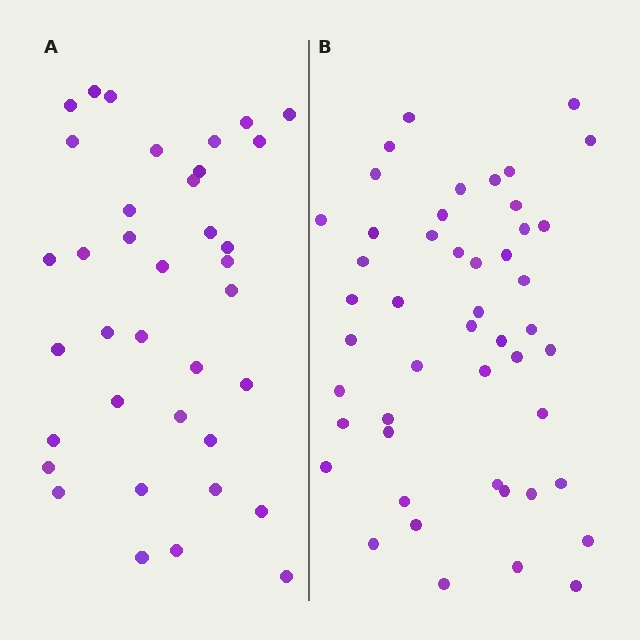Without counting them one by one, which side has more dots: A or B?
Region B (the right region) has more dots.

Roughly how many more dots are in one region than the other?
Region B has roughly 12 or so more dots than region A.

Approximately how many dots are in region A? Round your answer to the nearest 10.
About 40 dots. (The exact count is 37, which rounds to 40.)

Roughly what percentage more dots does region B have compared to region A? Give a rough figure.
About 30% more.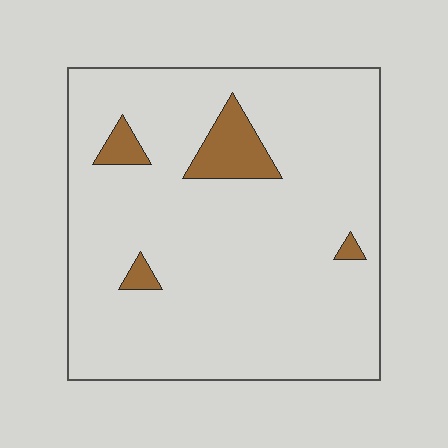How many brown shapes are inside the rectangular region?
4.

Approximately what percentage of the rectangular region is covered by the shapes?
Approximately 10%.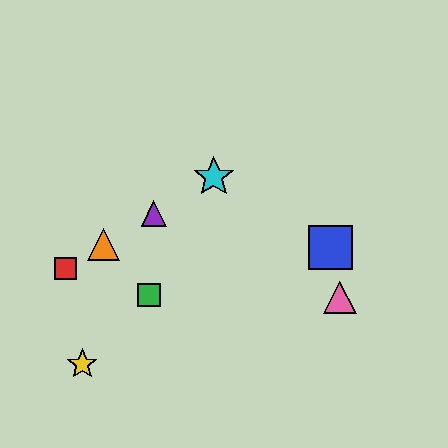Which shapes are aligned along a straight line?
The red square, the purple triangle, the orange triangle, the cyan star are aligned along a straight line.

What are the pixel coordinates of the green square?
The green square is at (149, 295).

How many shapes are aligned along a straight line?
4 shapes (the red square, the purple triangle, the orange triangle, the cyan star) are aligned along a straight line.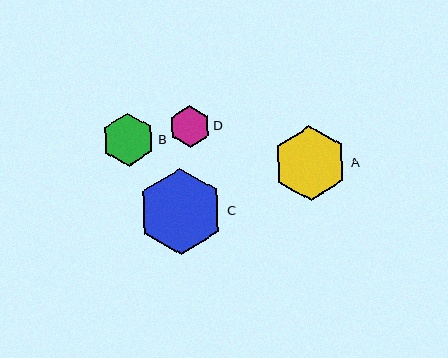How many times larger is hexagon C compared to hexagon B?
Hexagon C is approximately 1.6 times the size of hexagon B.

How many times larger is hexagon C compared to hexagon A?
Hexagon C is approximately 1.2 times the size of hexagon A.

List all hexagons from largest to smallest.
From largest to smallest: C, A, B, D.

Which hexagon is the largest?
Hexagon C is the largest with a size of approximately 86 pixels.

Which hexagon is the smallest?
Hexagon D is the smallest with a size of approximately 41 pixels.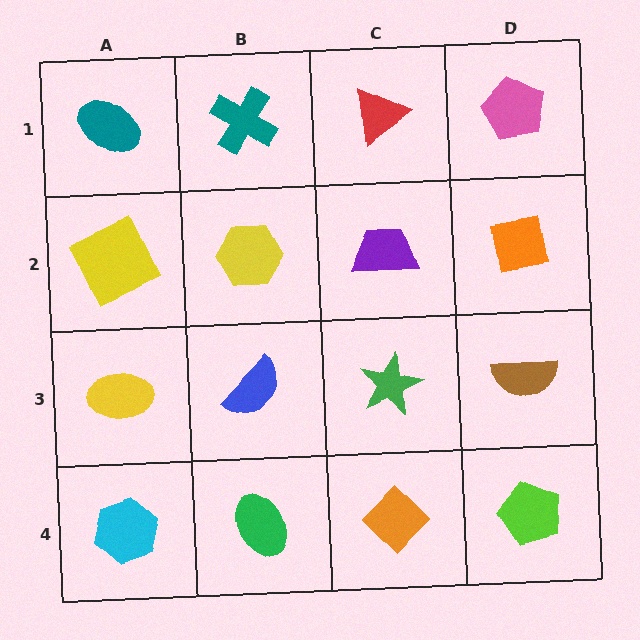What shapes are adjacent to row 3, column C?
A purple trapezoid (row 2, column C), an orange diamond (row 4, column C), a blue semicircle (row 3, column B), a brown semicircle (row 3, column D).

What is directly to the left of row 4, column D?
An orange diamond.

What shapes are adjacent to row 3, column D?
An orange square (row 2, column D), a lime pentagon (row 4, column D), a green star (row 3, column C).